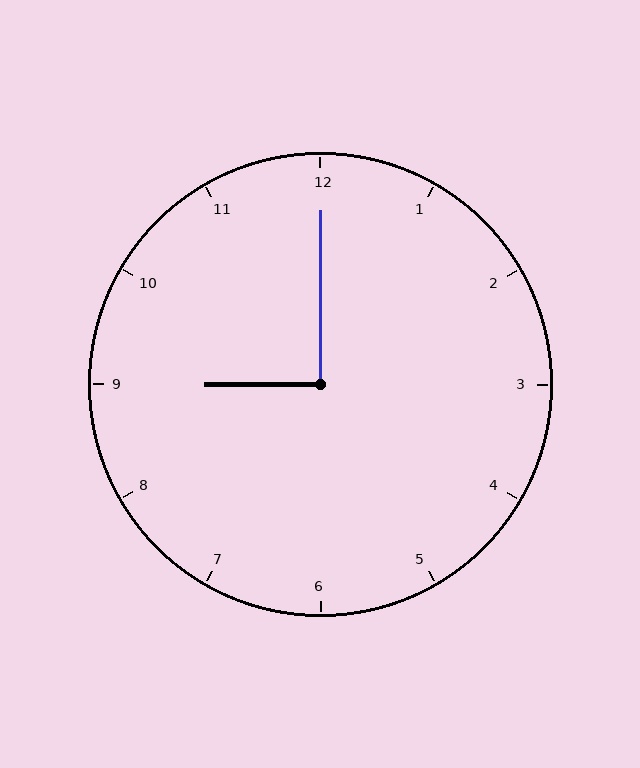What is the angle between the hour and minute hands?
Approximately 90 degrees.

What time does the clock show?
9:00.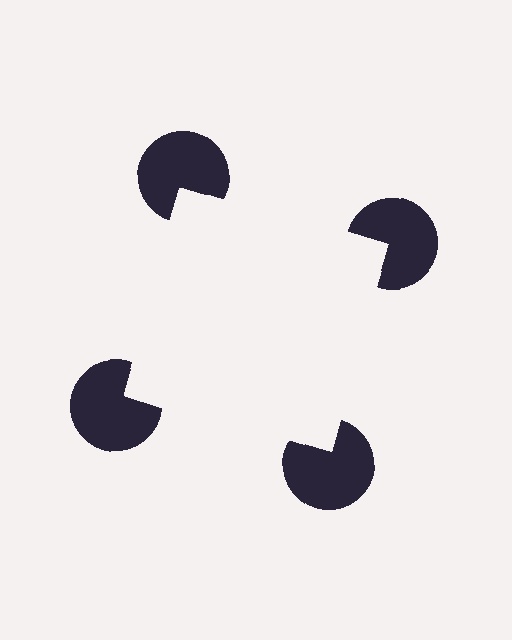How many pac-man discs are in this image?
There are 4 — one at each vertex of the illusory square.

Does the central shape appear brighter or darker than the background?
It typically appears slightly brighter than the background, even though no actual brightness change is drawn.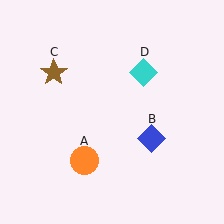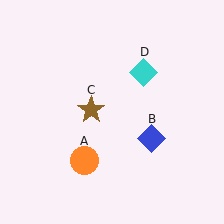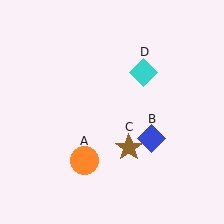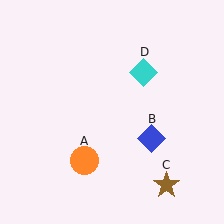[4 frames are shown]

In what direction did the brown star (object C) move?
The brown star (object C) moved down and to the right.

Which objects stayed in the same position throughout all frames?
Orange circle (object A) and blue diamond (object B) and cyan diamond (object D) remained stationary.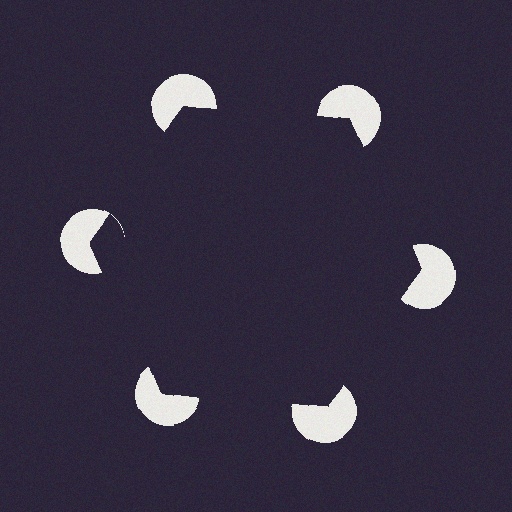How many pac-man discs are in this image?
There are 6 — one at each vertex of the illusory hexagon.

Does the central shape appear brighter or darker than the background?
It typically appears slightly darker than the background, even though no actual brightness change is drawn.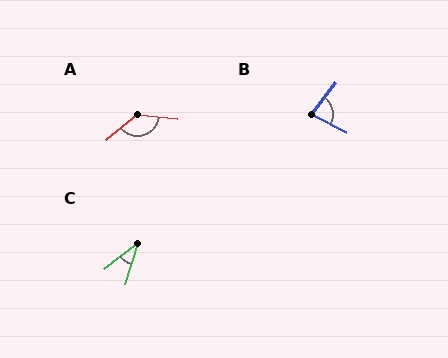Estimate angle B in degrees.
Approximately 79 degrees.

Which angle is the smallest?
C, at approximately 34 degrees.